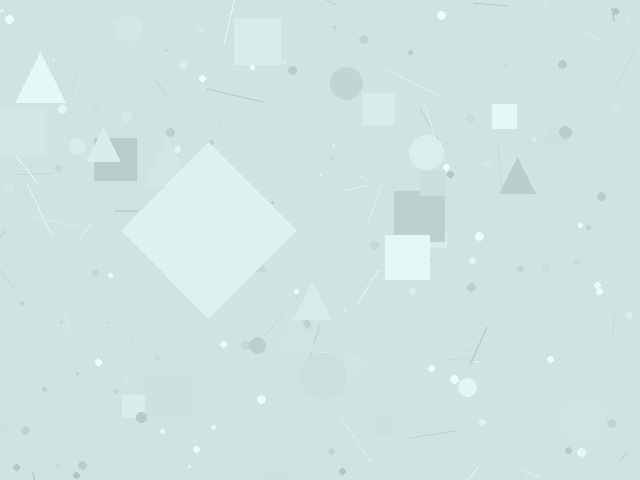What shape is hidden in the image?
A diamond is hidden in the image.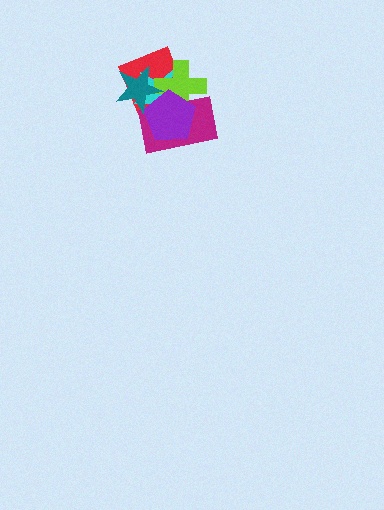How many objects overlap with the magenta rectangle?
5 objects overlap with the magenta rectangle.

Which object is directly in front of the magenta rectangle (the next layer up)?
The purple pentagon is directly in front of the magenta rectangle.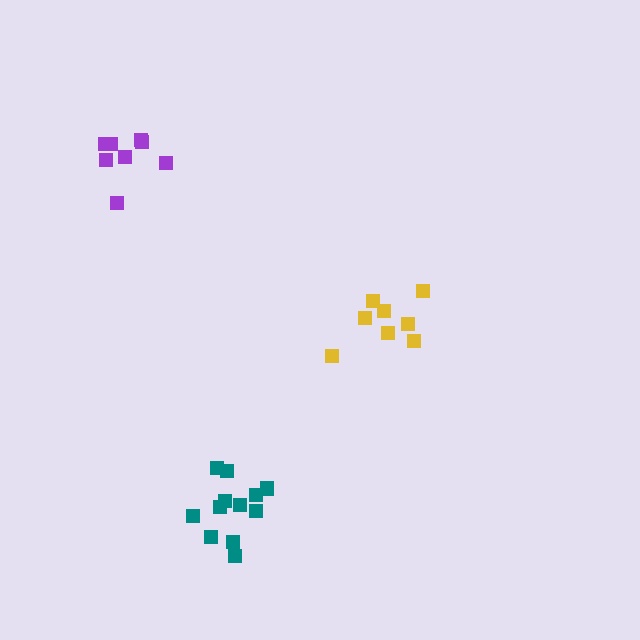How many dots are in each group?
Group 1: 8 dots, Group 2: 8 dots, Group 3: 13 dots (29 total).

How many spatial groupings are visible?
There are 3 spatial groupings.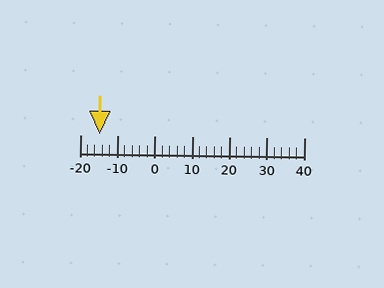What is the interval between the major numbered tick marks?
The major tick marks are spaced 10 units apart.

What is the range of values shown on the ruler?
The ruler shows values from -20 to 40.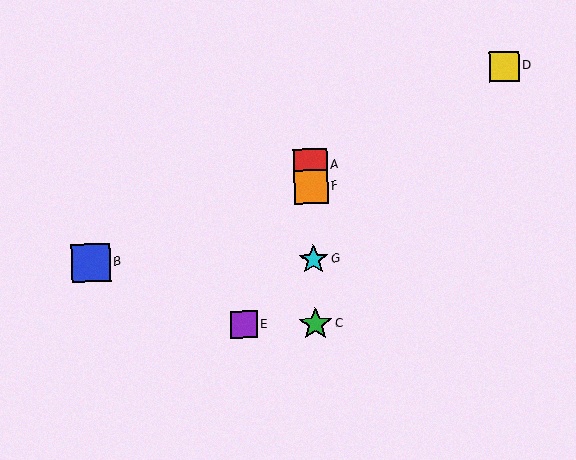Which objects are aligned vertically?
Objects A, C, F, G are aligned vertically.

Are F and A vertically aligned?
Yes, both are at x≈311.